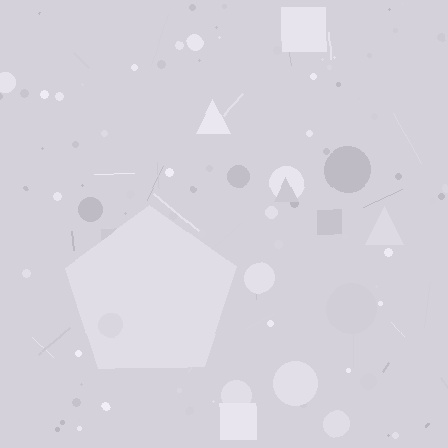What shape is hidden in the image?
A pentagon is hidden in the image.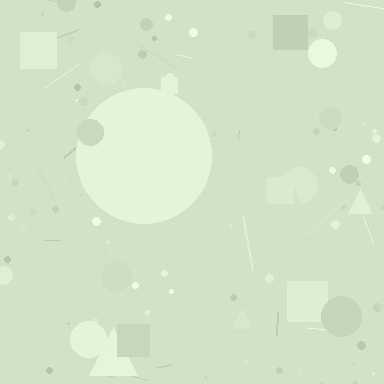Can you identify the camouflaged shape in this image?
The camouflaged shape is a circle.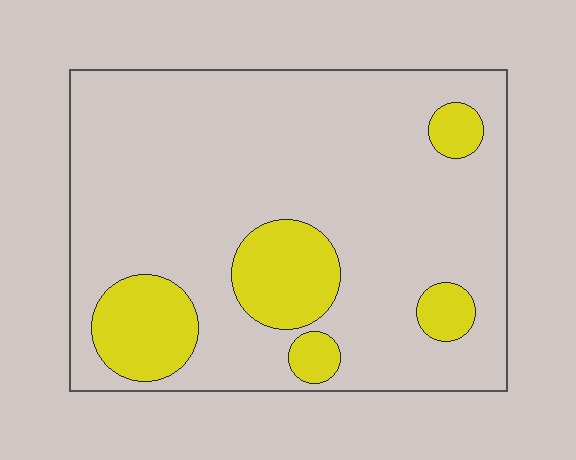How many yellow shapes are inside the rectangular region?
5.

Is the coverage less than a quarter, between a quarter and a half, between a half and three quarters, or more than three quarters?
Less than a quarter.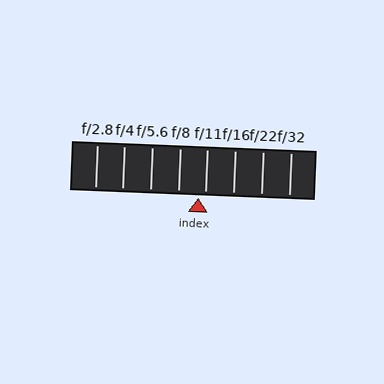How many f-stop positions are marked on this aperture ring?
There are 8 f-stop positions marked.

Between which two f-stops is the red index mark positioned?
The index mark is between f/8 and f/11.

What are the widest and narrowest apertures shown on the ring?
The widest aperture shown is f/2.8 and the narrowest is f/32.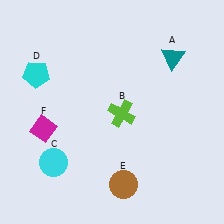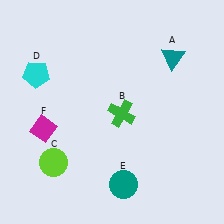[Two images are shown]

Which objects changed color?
B changed from lime to green. C changed from cyan to lime. E changed from brown to teal.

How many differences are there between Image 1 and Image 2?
There are 3 differences between the two images.